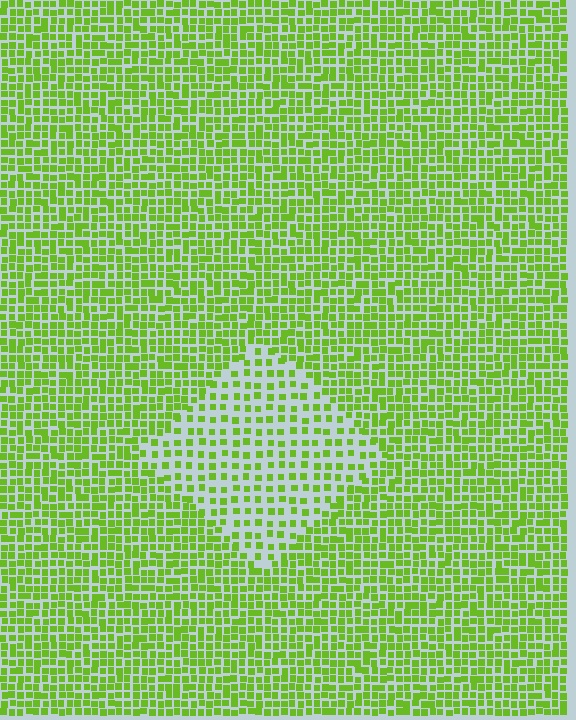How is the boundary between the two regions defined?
The boundary is defined by a change in element density (approximately 2.0x ratio). All elements are the same color, size, and shape.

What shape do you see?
I see a diamond.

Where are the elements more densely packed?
The elements are more densely packed outside the diamond boundary.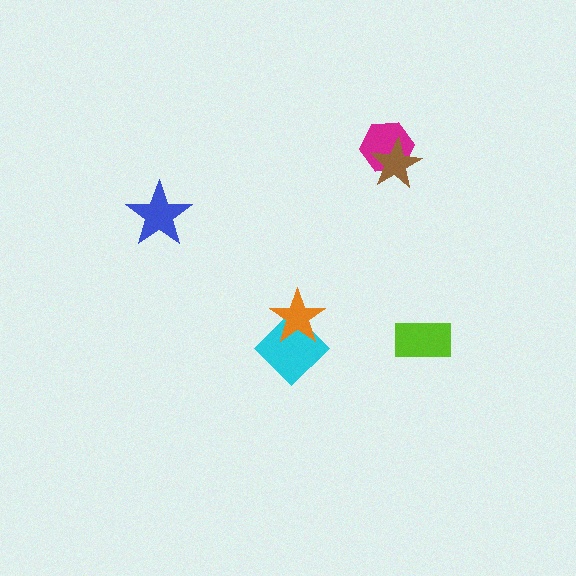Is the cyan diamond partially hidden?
Yes, it is partially covered by another shape.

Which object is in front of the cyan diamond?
The orange star is in front of the cyan diamond.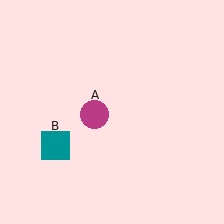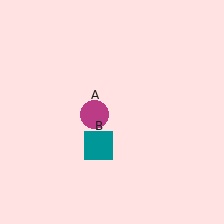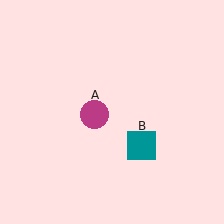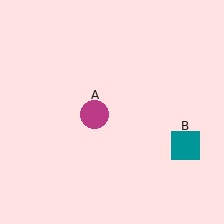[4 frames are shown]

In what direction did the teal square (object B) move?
The teal square (object B) moved right.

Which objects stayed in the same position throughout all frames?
Magenta circle (object A) remained stationary.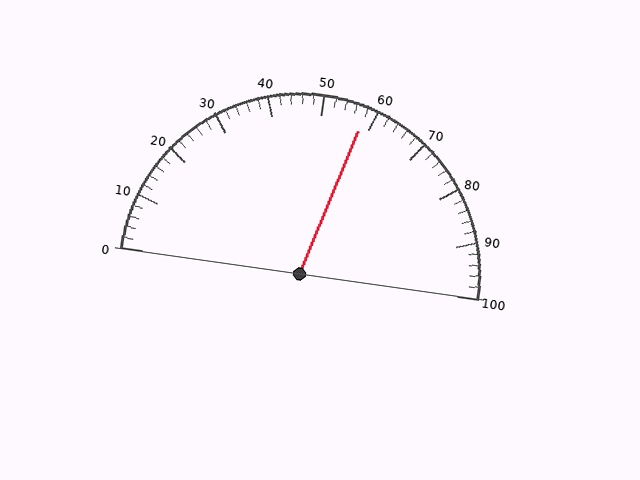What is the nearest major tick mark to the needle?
The nearest major tick mark is 60.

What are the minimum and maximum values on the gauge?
The gauge ranges from 0 to 100.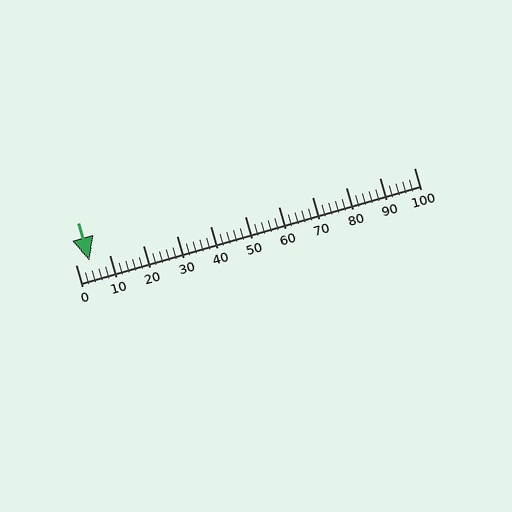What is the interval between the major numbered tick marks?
The major tick marks are spaced 10 units apart.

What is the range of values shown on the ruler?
The ruler shows values from 0 to 100.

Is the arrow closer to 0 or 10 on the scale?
The arrow is closer to 0.